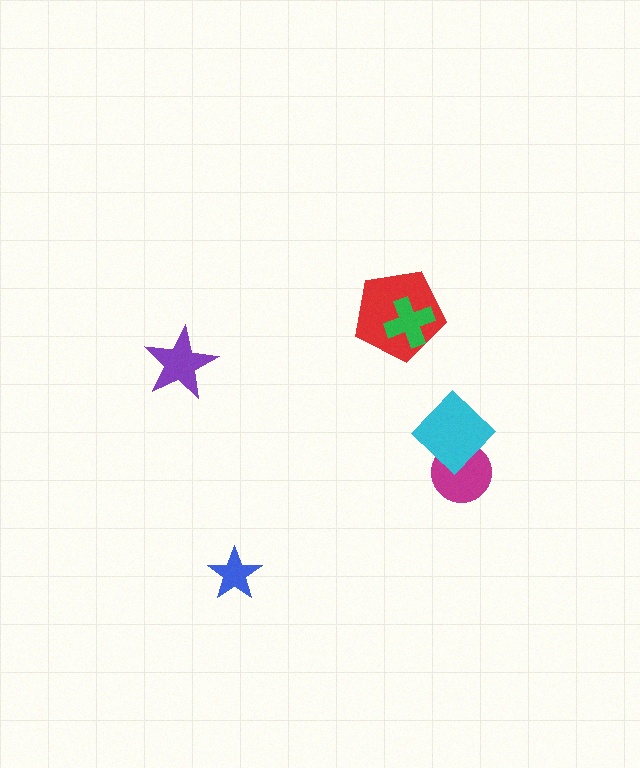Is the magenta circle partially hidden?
Yes, it is partially covered by another shape.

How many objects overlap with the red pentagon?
1 object overlaps with the red pentagon.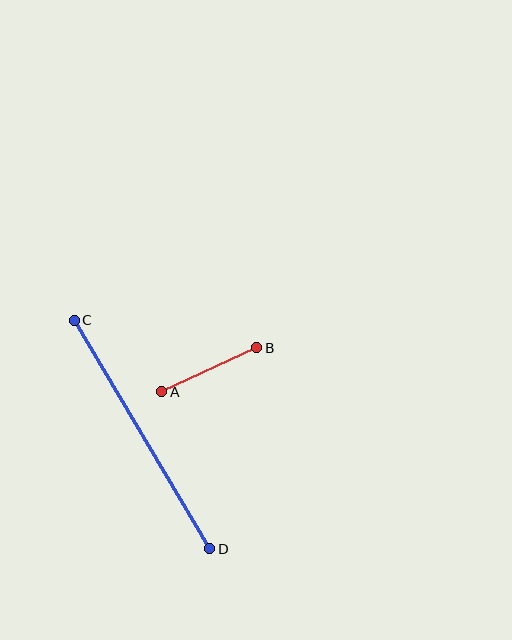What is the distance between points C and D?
The distance is approximately 266 pixels.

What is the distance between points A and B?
The distance is approximately 105 pixels.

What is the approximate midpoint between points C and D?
The midpoint is at approximately (142, 435) pixels.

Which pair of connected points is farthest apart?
Points C and D are farthest apart.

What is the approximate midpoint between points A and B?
The midpoint is at approximately (209, 370) pixels.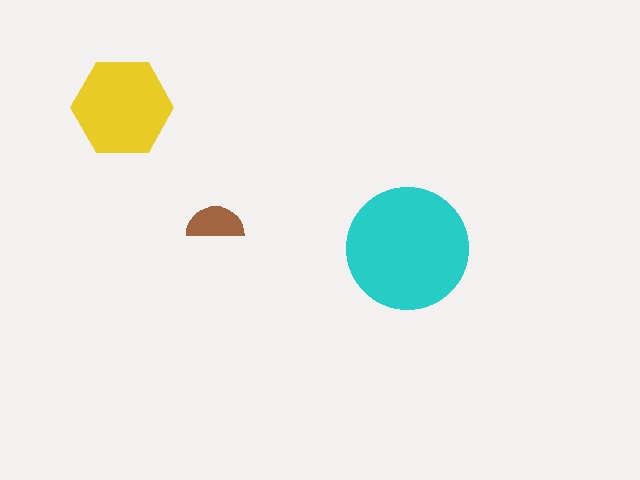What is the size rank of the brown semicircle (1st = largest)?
3rd.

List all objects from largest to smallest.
The cyan circle, the yellow hexagon, the brown semicircle.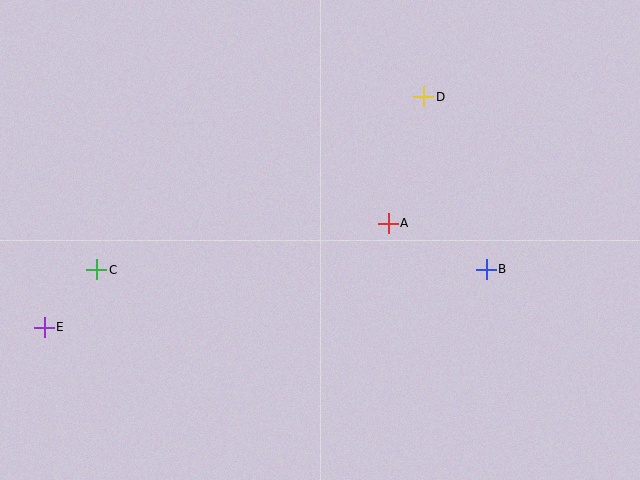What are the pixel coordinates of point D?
Point D is at (424, 97).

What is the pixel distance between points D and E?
The distance between D and E is 444 pixels.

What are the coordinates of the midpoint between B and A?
The midpoint between B and A is at (437, 246).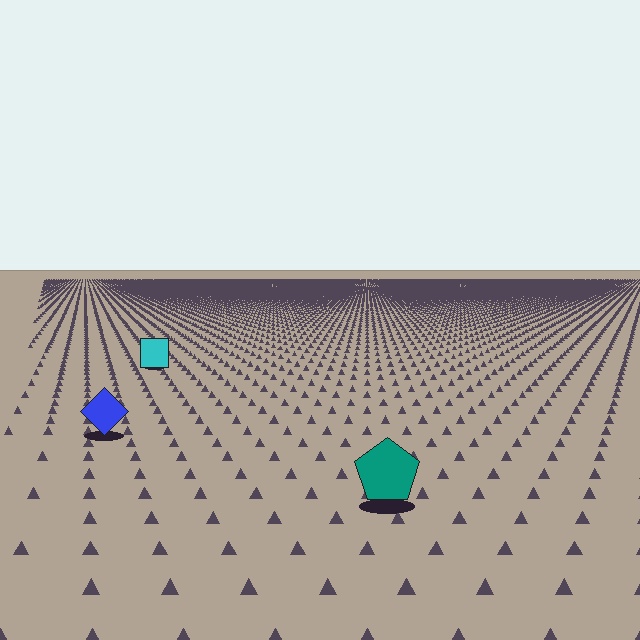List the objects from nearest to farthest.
From nearest to farthest: the teal pentagon, the blue diamond, the cyan square.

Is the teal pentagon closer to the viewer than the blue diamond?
Yes. The teal pentagon is closer — you can tell from the texture gradient: the ground texture is coarser near it.